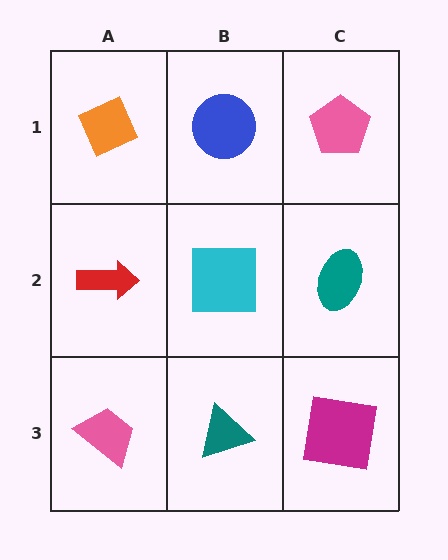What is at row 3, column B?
A teal triangle.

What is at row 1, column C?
A pink pentagon.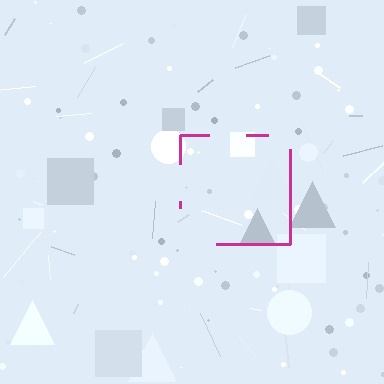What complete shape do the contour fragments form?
The contour fragments form a square.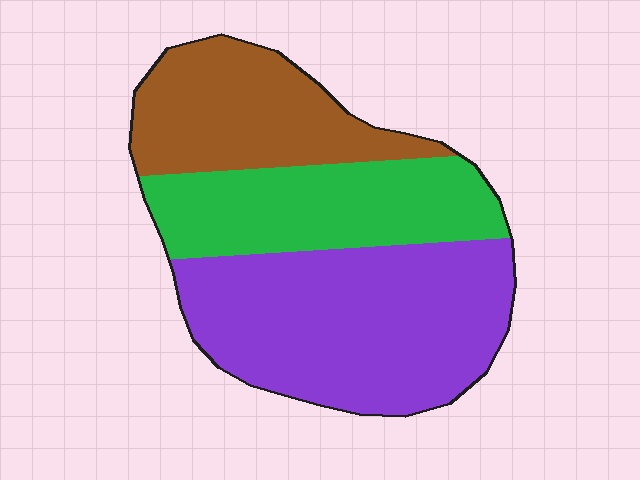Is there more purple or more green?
Purple.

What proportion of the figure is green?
Green takes up about one quarter (1/4) of the figure.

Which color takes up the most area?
Purple, at roughly 45%.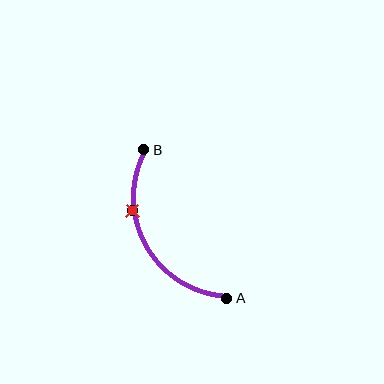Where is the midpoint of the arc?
The arc midpoint is the point on the curve farthest from the straight line joining A and B. It sits to the left of that line.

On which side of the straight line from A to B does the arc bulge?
The arc bulges to the left of the straight line connecting A and B.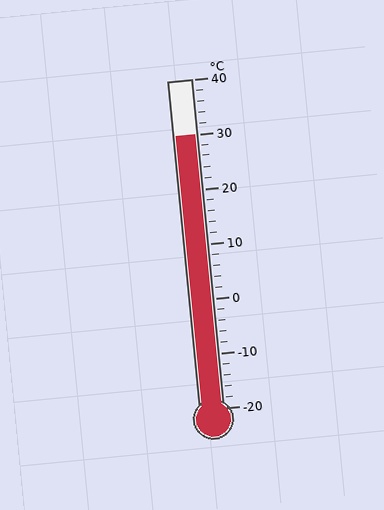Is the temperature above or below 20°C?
The temperature is above 20°C.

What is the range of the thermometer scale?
The thermometer scale ranges from -20°C to 40°C.